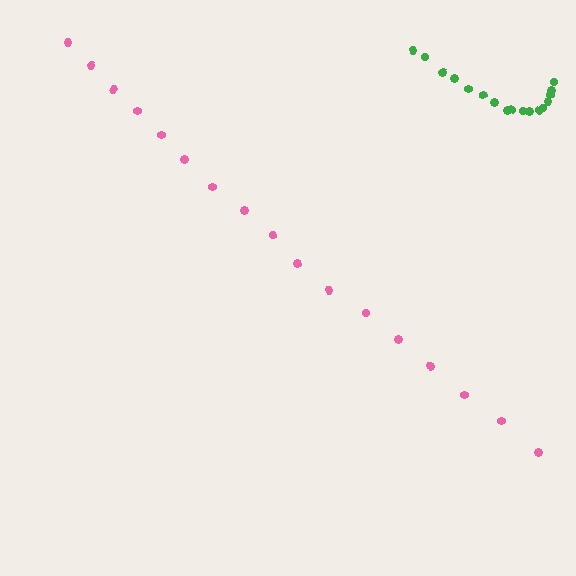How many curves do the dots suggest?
There are 2 distinct paths.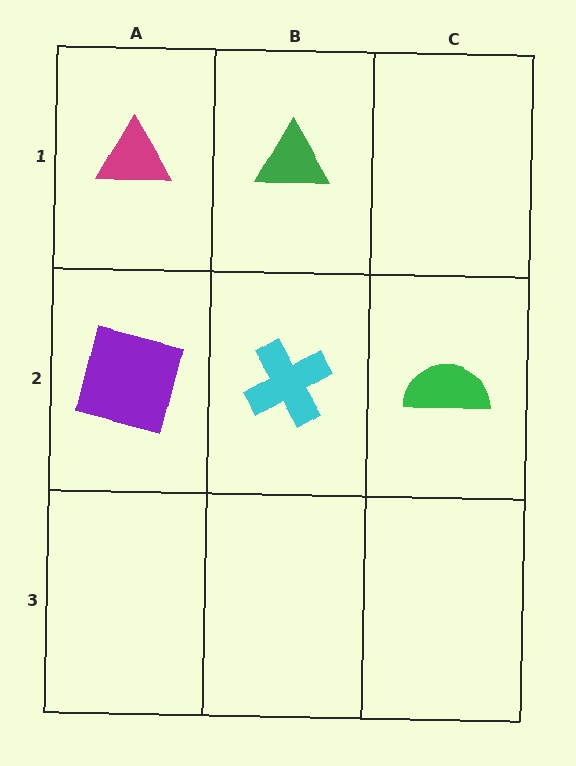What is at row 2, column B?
A cyan cross.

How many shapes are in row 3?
0 shapes.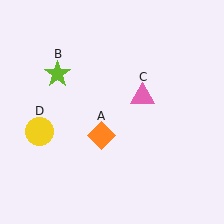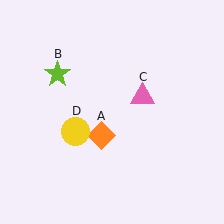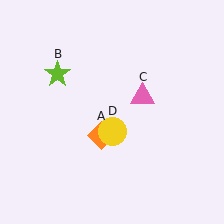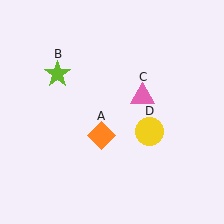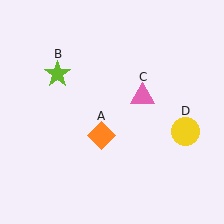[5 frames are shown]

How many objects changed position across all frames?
1 object changed position: yellow circle (object D).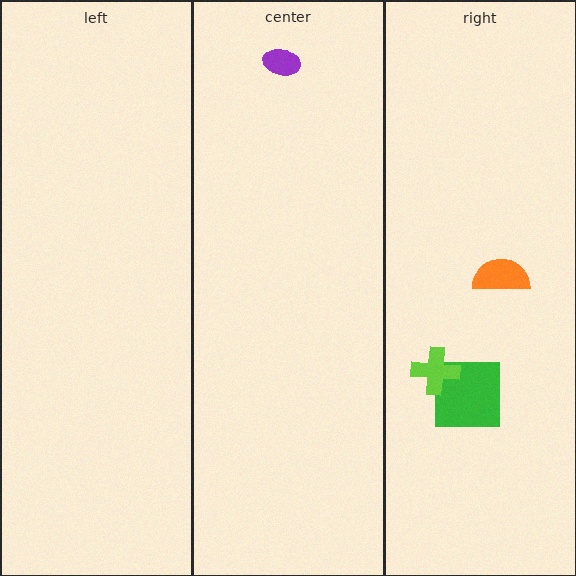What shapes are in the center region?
The purple ellipse.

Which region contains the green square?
The right region.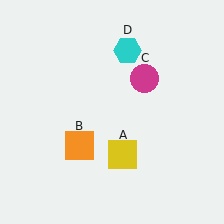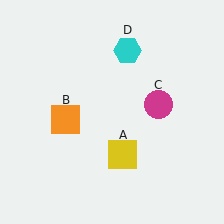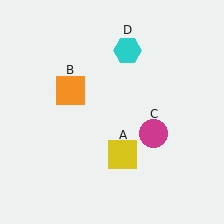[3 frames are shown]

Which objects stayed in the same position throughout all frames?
Yellow square (object A) and cyan hexagon (object D) remained stationary.